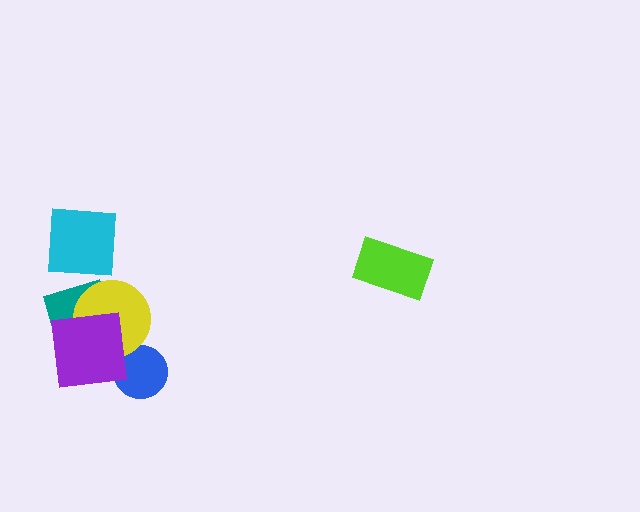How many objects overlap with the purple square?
3 objects overlap with the purple square.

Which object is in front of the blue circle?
The purple square is in front of the blue circle.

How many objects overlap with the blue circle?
1 object overlaps with the blue circle.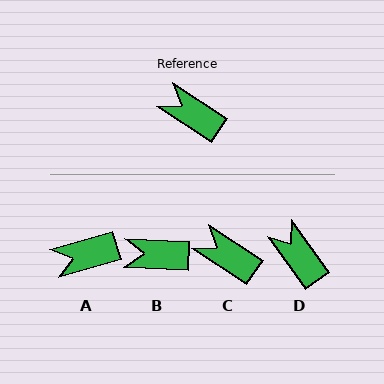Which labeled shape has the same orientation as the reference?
C.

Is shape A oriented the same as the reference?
No, it is off by about 50 degrees.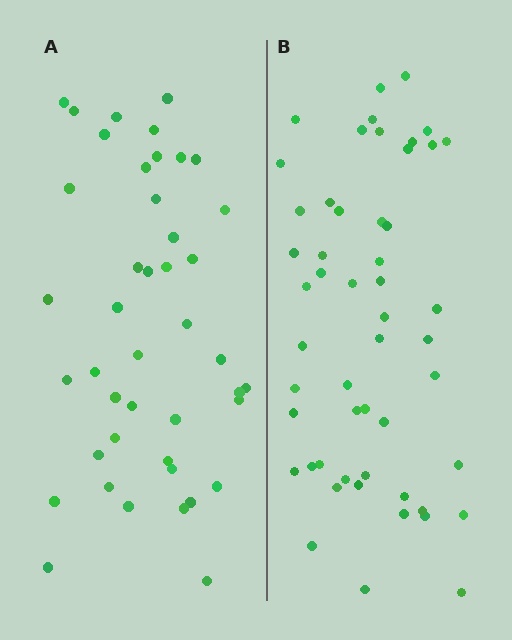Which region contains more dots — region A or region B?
Region B (the right region) has more dots.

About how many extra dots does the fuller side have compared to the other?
Region B has roughly 8 or so more dots than region A.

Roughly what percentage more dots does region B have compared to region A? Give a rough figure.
About 20% more.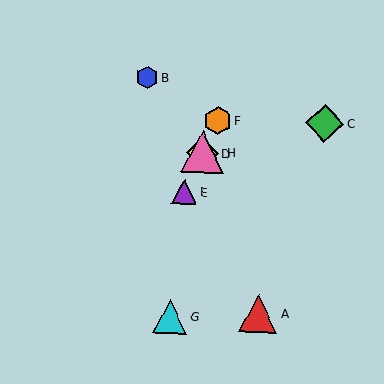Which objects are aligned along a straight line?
Objects D, E, F, H are aligned along a straight line.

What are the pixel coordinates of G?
Object G is at (170, 317).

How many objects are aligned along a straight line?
4 objects (D, E, F, H) are aligned along a straight line.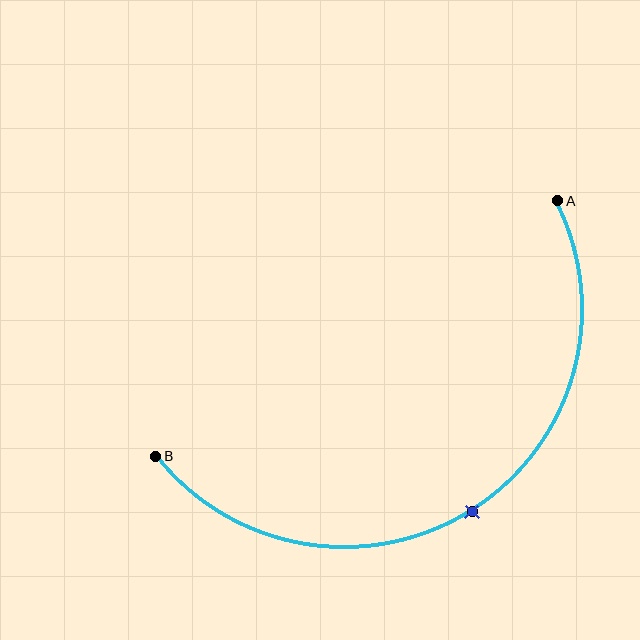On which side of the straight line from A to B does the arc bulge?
The arc bulges below the straight line connecting A and B.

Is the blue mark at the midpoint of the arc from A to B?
Yes. The blue mark lies on the arc at equal arc-length from both A and B — it is the arc midpoint.